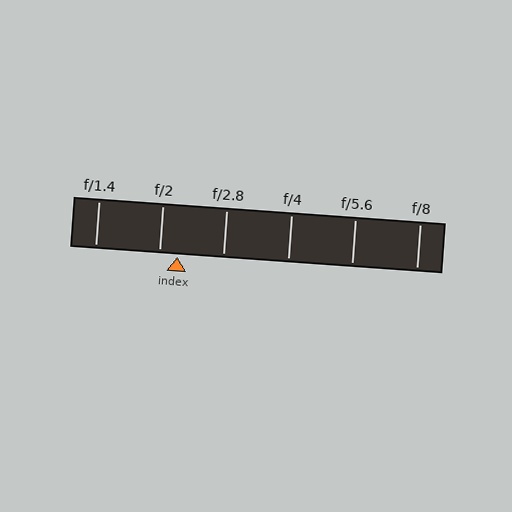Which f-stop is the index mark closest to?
The index mark is closest to f/2.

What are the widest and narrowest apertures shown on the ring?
The widest aperture shown is f/1.4 and the narrowest is f/8.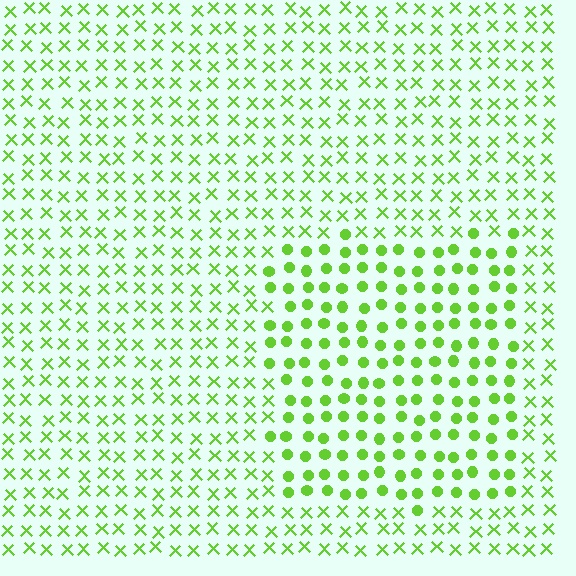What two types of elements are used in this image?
The image uses circles inside the rectangle region and X marks outside it.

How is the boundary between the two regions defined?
The boundary is defined by a change in element shape: circles inside vs. X marks outside. All elements share the same color and spacing.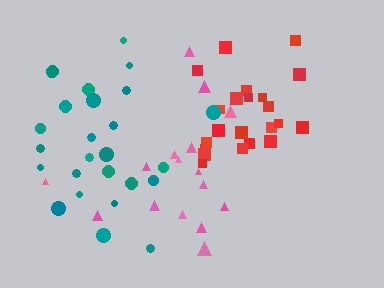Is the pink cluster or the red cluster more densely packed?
Red.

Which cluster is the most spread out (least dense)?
Pink.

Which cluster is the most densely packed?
Red.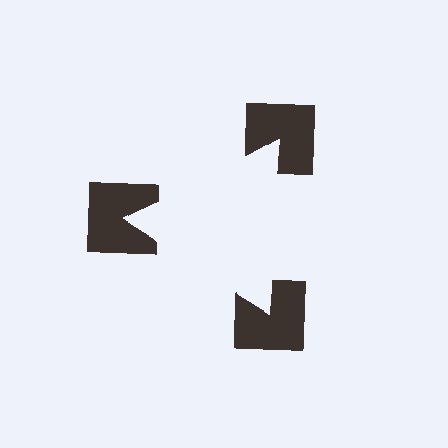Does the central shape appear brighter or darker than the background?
It typically appears slightly brighter than the background, even though no actual brightness change is drawn.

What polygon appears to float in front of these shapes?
An illusory triangle — its edges are inferred from the aligned wedge cuts in the notched squares, not physically drawn.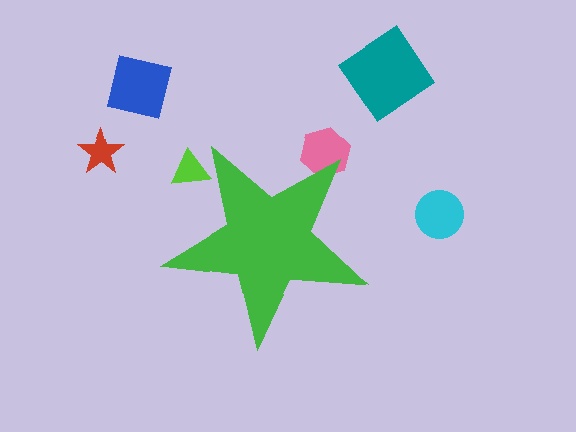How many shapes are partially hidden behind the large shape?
2 shapes are partially hidden.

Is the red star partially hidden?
No, the red star is fully visible.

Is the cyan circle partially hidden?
No, the cyan circle is fully visible.